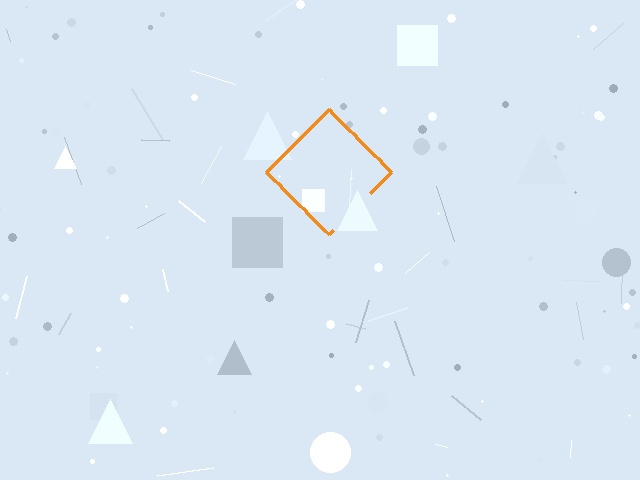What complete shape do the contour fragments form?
The contour fragments form a diamond.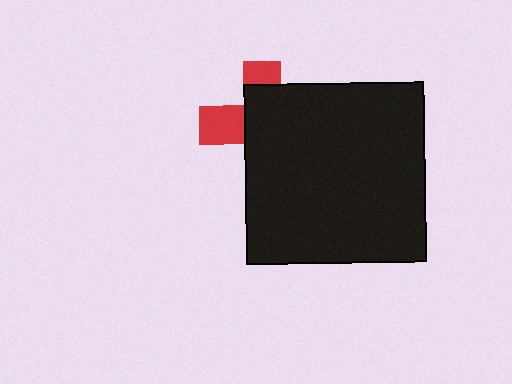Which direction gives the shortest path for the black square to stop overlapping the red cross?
Moving right gives the shortest separation.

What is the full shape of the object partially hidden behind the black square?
The partially hidden object is a red cross.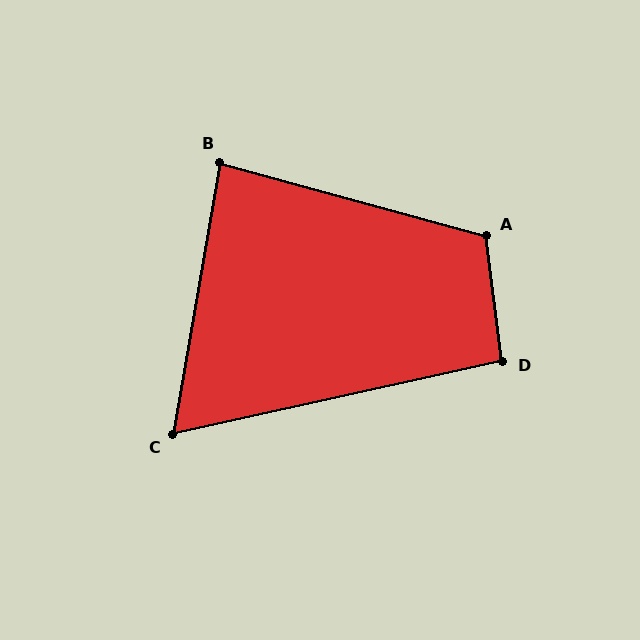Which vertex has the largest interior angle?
A, at approximately 112 degrees.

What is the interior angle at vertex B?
Approximately 85 degrees (acute).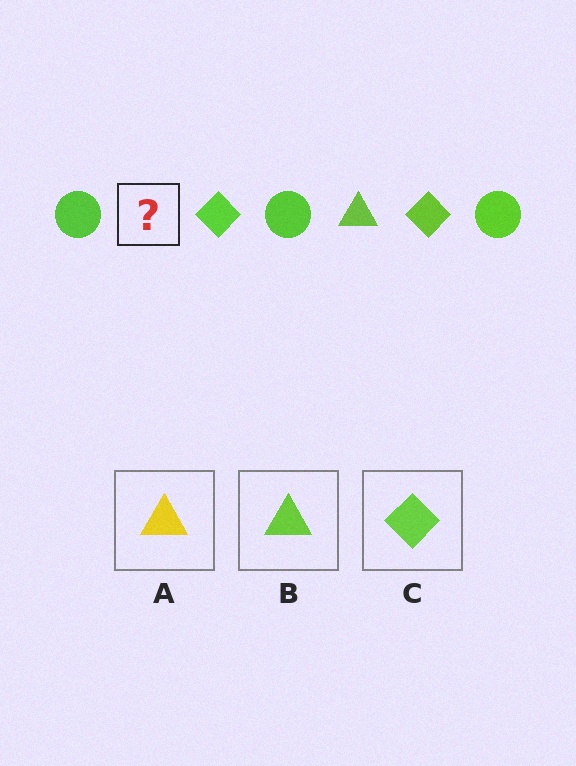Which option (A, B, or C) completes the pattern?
B.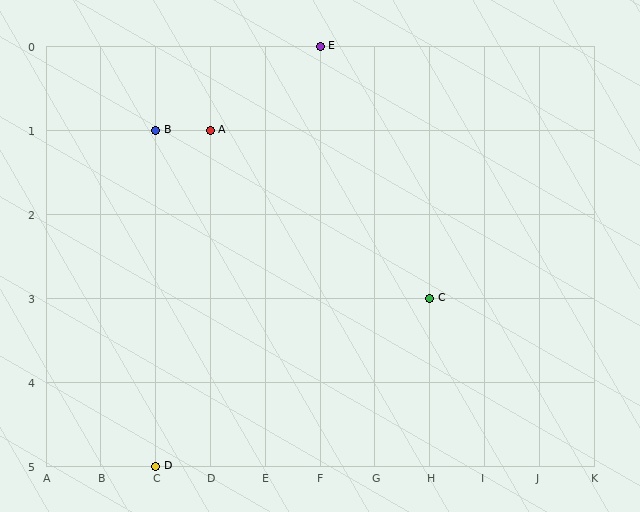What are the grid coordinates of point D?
Point D is at grid coordinates (C, 5).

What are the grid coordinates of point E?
Point E is at grid coordinates (F, 0).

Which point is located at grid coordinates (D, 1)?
Point A is at (D, 1).